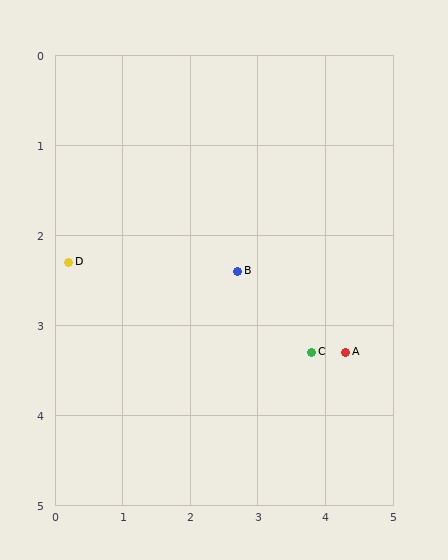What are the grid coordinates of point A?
Point A is at approximately (4.3, 3.3).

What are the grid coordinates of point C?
Point C is at approximately (3.8, 3.3).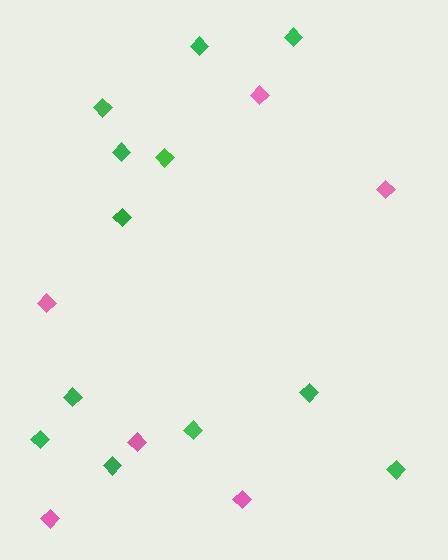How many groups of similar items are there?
There are 2 groups: one group of pink diamonds (6) and one group of green diamonds (12).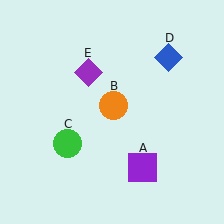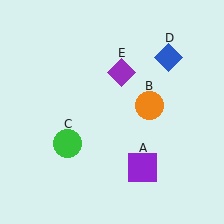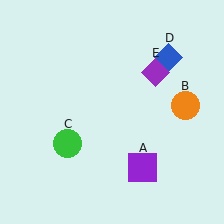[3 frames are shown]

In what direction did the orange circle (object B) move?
The orange circle (object B) moved right.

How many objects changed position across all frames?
2 objects changed position: orange circle (object B), purple diamond (object E).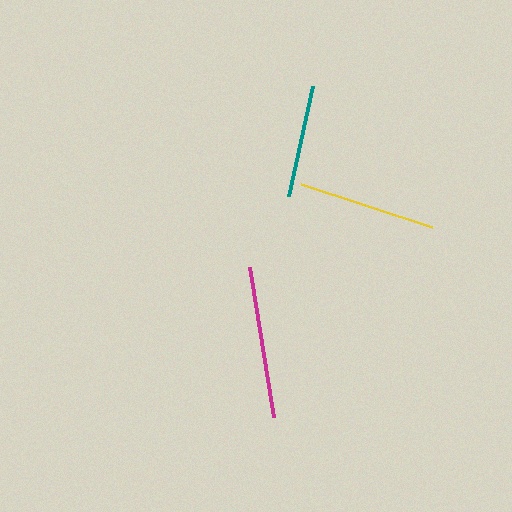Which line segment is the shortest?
The teal line is the shortest at approximately 113 pixels.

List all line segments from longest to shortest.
From longest to shortest: magenta, yellow, teal.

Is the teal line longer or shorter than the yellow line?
The yellow line is longer than the teal line.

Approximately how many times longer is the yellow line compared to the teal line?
The yellow line is approximately 1.2 times the length of the teal line.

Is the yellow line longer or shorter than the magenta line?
The magenta line is longer than the yellow line.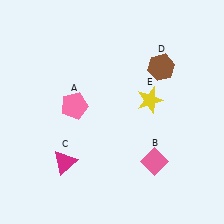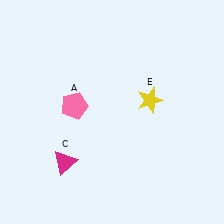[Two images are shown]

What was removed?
The pink diamond (B), the brown hexagon (D) were removed in Image 2.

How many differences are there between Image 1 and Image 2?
There are 2 differences between the two images.